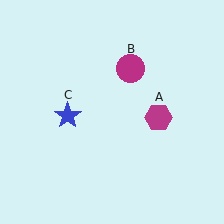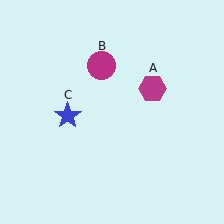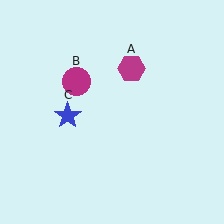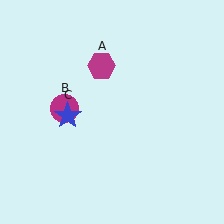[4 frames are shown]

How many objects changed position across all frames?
2 objects changed position: magenta hexagon (object A), magenta circle (object B).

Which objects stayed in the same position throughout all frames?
Blue star (object C) remained stationary.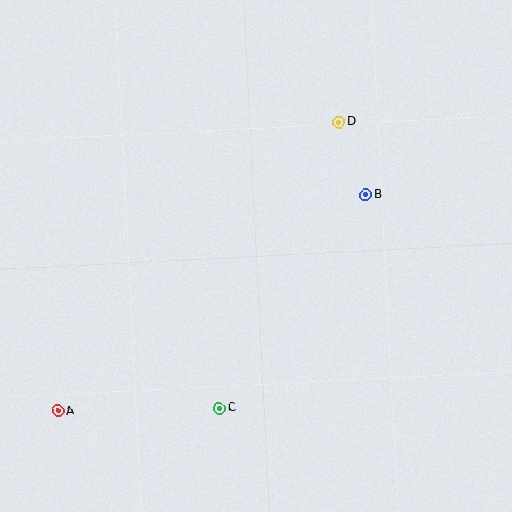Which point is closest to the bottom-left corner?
Point A is closest to the bottom-left corner.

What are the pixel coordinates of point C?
Point C is at (219, 408).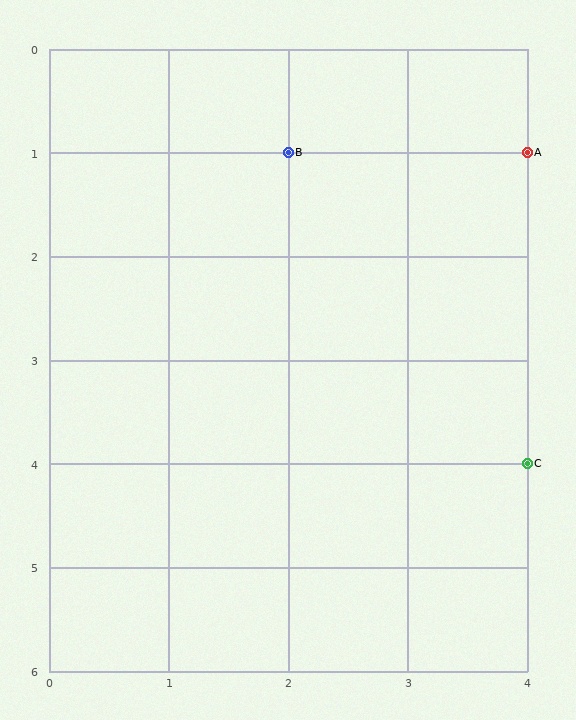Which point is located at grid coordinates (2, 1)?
Point B is at (2, 1).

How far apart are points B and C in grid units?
Points B and C are 2 columns and 3 rows apart (about 3.6 grid units diagonally).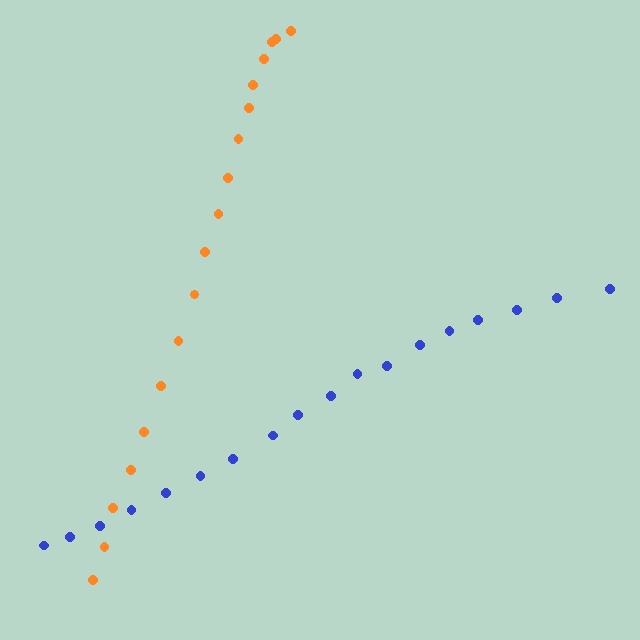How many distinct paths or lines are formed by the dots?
There are 2 distinct paths.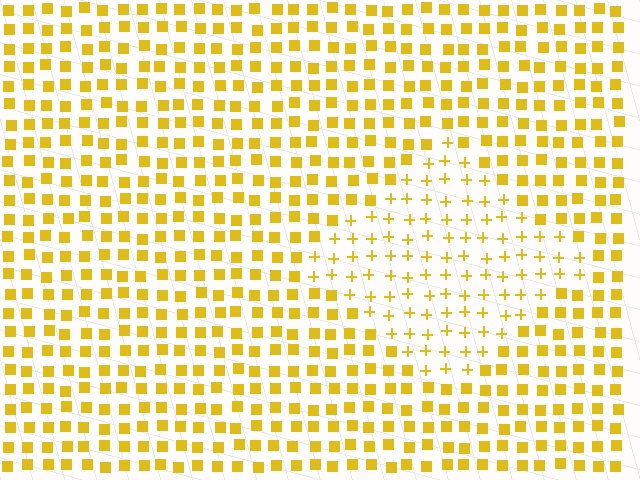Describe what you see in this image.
The image is filled with small yellow elements arranged in a uniform grid. A diamond-shaped region contains plus signs, while the surrounding area contains squares. The boundary is defined purely by the change in element shape.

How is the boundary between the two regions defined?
The boundary is defined by a change in element shape: plus signs inside vs. squares outside. All elements share the same color and spacing.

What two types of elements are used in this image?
The image uses plus signs inside the diamond region and squares outside it.